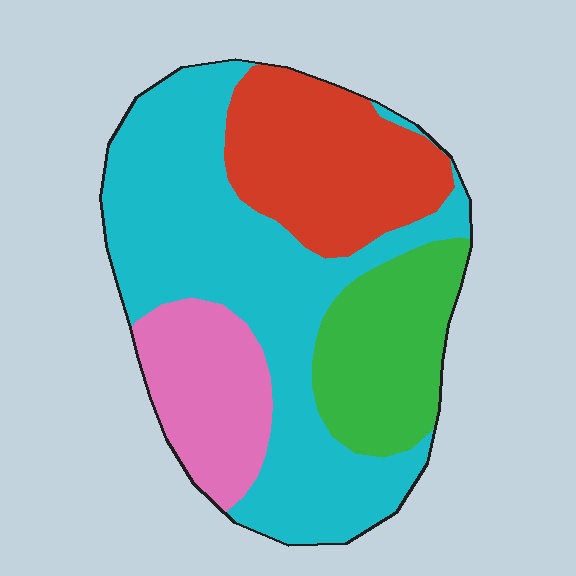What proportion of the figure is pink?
Pink takes up about one sixth (1/6) of the figure.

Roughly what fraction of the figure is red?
Red covers about 20% of the figure.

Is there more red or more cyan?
Cyan.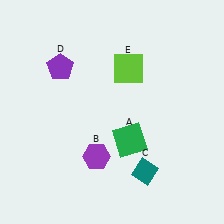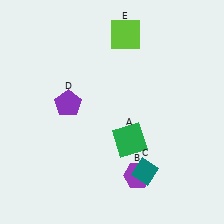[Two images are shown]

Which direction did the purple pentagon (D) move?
The purple pentagon (D) moved down.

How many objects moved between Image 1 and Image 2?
3 objects moved between the two images.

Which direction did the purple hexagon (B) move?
The purple hexagon (B) moved right.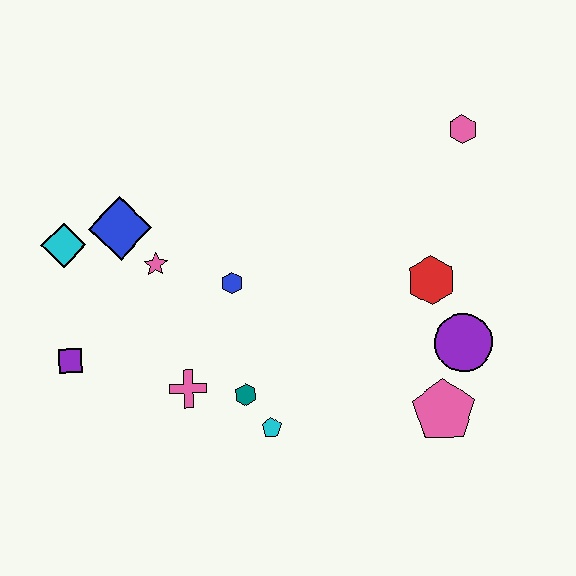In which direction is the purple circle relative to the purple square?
The purple circle is to the right of the purple square.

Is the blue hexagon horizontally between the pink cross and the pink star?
No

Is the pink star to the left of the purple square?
No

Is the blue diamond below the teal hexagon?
No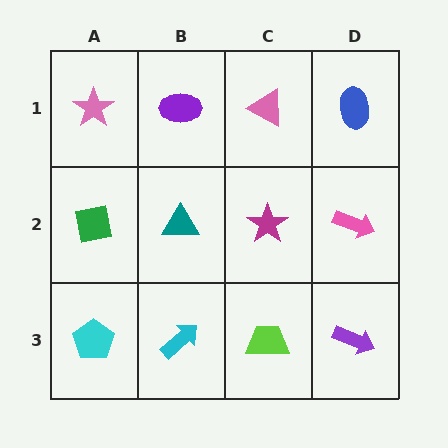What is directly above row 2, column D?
A blue ellipse.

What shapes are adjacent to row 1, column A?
A green square (row 2, column A), a purple ellipse (row 1, column B).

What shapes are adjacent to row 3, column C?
A magenta star (row 2, column C), a cyan arrow (row 3, column B), a purple arrow (row 3, column D).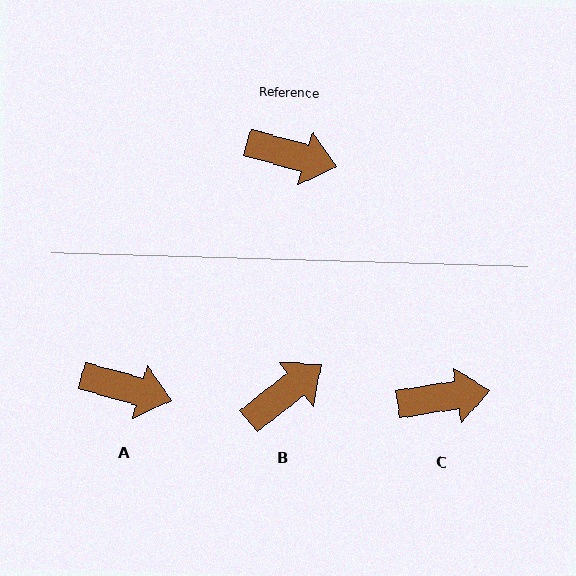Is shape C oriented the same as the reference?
No, it is off by about 24 degrees.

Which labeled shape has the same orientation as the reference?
A.